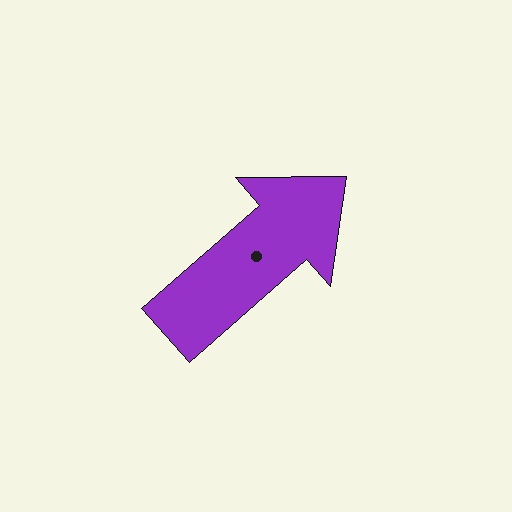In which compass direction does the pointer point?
Northeast.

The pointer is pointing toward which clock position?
Roughly 2 o'clock.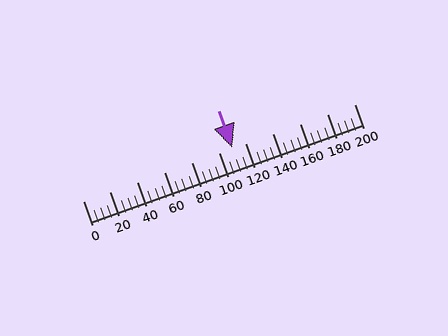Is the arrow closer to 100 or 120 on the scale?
The arrow is closer to 120.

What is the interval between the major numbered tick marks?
The major tick marks are spaced 20 units apart.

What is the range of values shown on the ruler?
The ruler shows values from 0 to 200.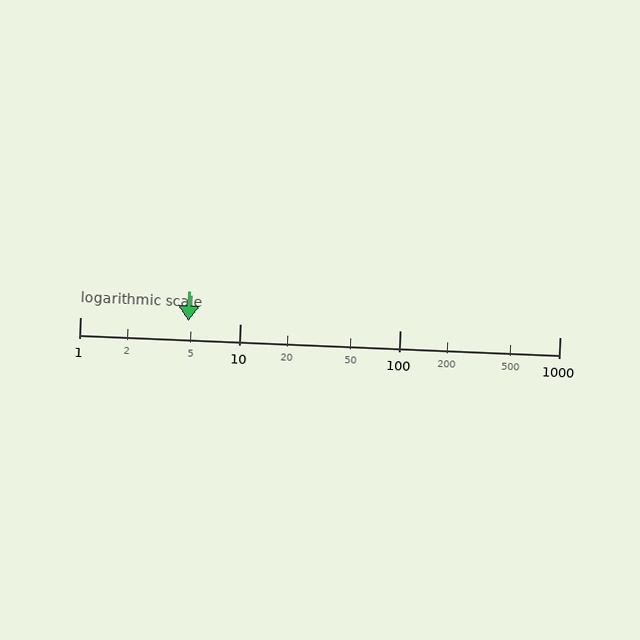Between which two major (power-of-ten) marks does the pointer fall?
The pointer is between 1 and 10.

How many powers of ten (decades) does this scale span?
The scale spans 3 decades, from 1 to 1000.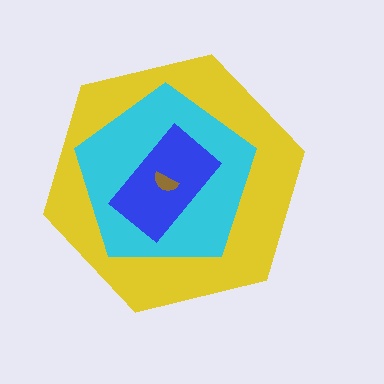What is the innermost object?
The brown semicircle.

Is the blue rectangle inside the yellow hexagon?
Yes.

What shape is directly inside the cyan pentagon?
The blue rectangle.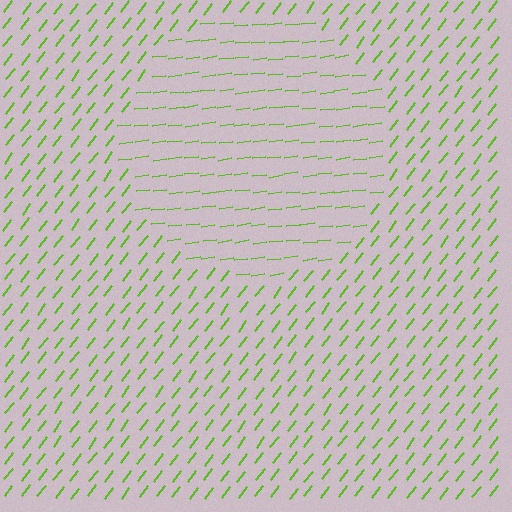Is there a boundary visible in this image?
Yes, there is a texture boundary formed by a change in line orientation.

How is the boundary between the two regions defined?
The boundary is defined purely by a change in line orientation (approximately 45 degrees difference). All lines are the same color and thickness.